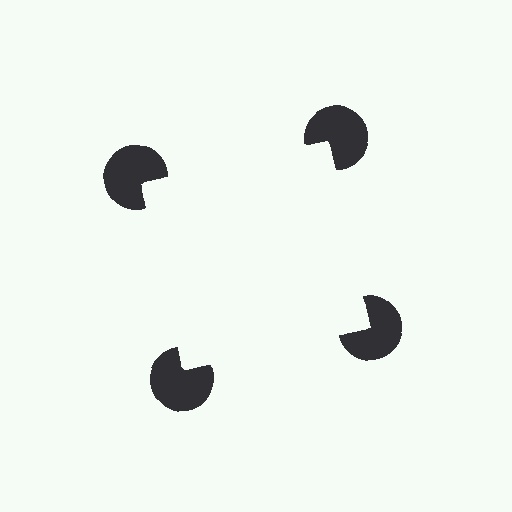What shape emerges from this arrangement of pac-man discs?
An illusory square — its edges are inferred from the aligned wedge cuts in the pac-man discs, not physically drawn.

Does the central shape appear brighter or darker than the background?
It typically appears slightly brighter than the background, even though no actual brightness change is drawn.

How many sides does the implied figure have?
4 sides.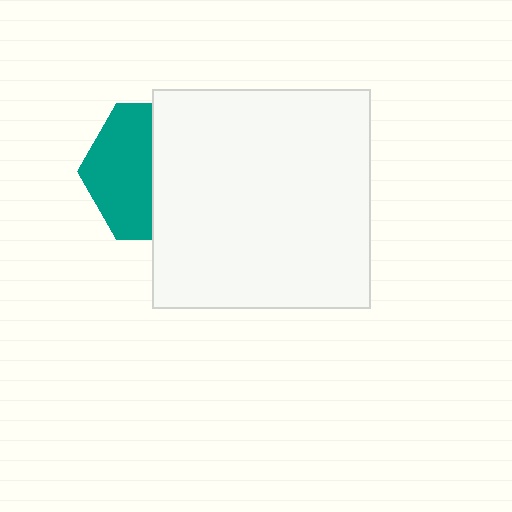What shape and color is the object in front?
The object in front is a white square.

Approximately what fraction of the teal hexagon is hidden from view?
Roughly 54% of the teal hexagon is hidden behind the white square.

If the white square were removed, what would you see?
You would see the complete teal hexagon.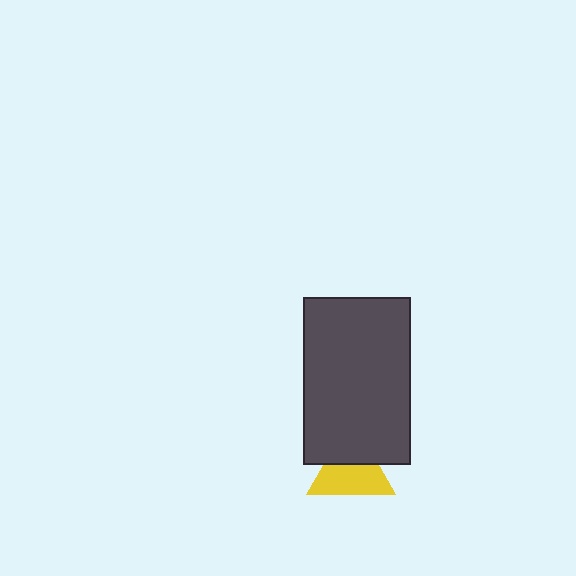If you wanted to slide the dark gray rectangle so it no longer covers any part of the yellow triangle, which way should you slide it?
Slide it up — that is the most direct way to separate the two shapes.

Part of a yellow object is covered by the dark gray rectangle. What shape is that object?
It is a triangle.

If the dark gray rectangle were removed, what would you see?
You would see the complete yellow triangle.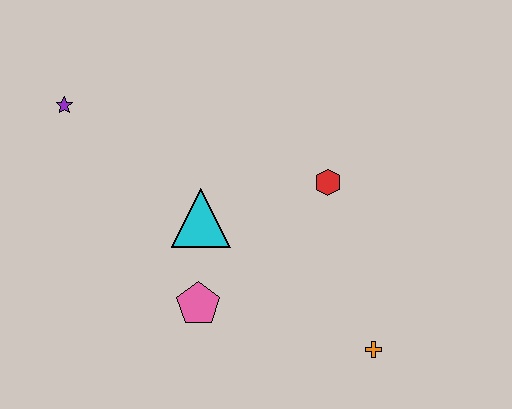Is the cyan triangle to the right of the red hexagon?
No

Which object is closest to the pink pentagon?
The cyan triangle is closest to the pink pentagon.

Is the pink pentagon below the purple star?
Yes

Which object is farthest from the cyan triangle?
The orange cross is farthest from the cyan triangle.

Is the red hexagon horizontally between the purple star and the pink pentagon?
No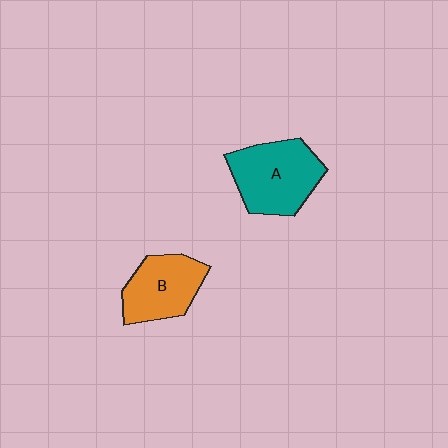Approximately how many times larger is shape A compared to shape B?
Approximately 1.3 times.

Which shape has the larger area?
Shape A (teal).